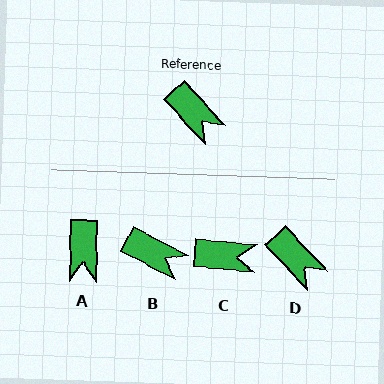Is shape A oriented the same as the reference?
No, it is off by about 43 degrees.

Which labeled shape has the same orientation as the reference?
D.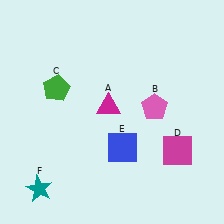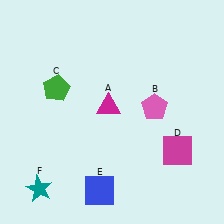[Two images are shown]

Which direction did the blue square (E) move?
The blue square (E) moved down.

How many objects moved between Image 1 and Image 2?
1 object moved between the two images.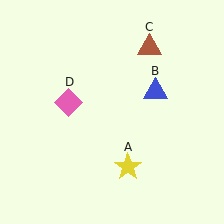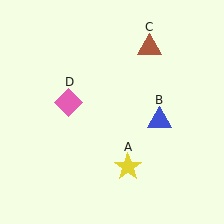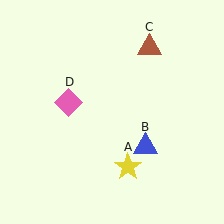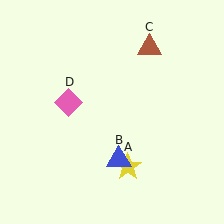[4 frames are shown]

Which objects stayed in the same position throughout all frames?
Yellow star (object A) and brown triangle (object C) and pink diamond (object D) remained stationary.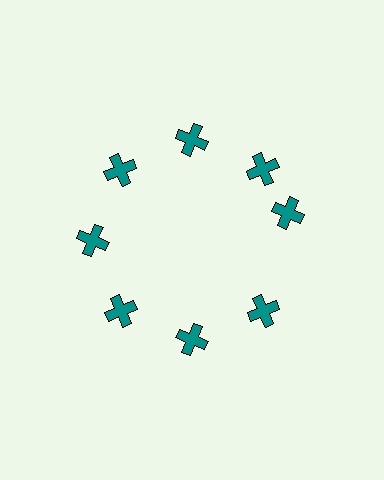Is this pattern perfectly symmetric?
No. The 8 teal crosses are arranged in a ring, but one element near the 3 o'clock position is rotated out of alignment along the ring, breaking the 8-fold rotational symmetry.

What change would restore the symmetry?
The symmetry would be restored by rotating it back into even spacing with its neighbors so that all 8 crosses sit at equal angles and equal distance from the center.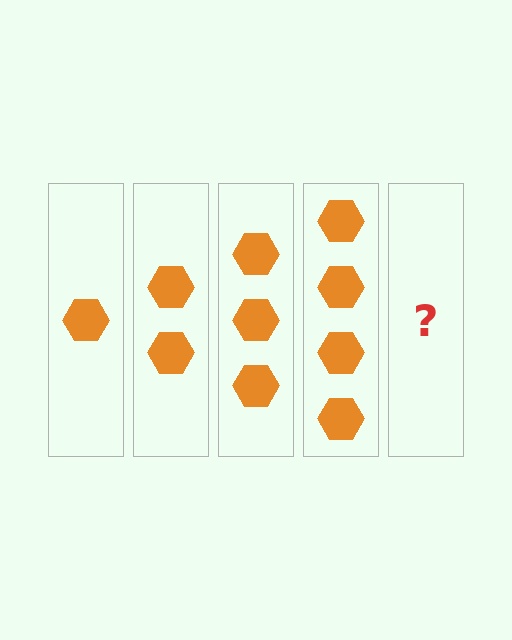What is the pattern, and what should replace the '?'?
The pattern is that each step adds one more hexagon. The '?' should be 5 hexagons.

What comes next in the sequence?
The next element should be 5 hexagons.